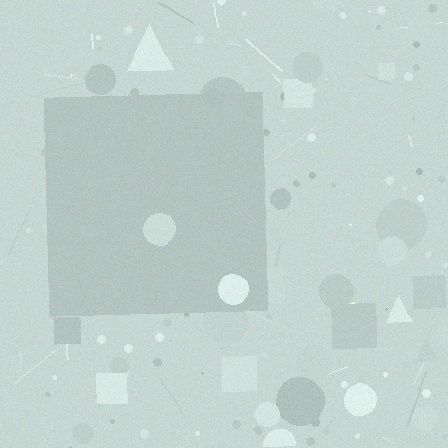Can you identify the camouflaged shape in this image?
The camouflaged shape is a square.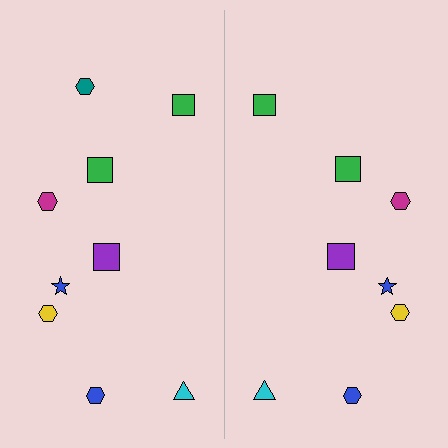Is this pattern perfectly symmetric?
No, the pattern is not perfectly symmetric. A teal hexagon is missing from the right side.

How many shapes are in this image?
There are 17 shapes in this image.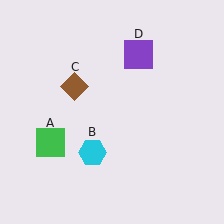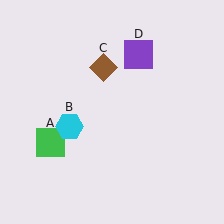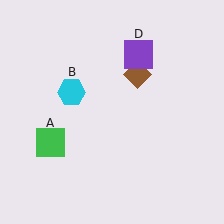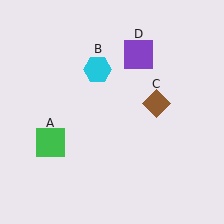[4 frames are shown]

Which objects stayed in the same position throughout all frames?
Green square (object A) and purple square (object D) remained stationary.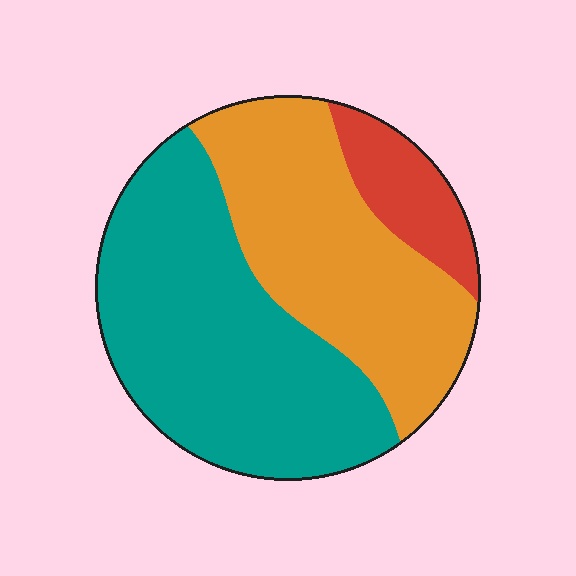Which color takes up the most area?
Teal, at roughly 50%.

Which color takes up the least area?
Red, at roughly 10%.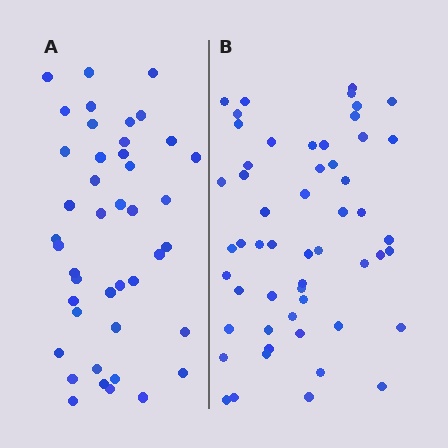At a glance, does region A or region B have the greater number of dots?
Region B (the right region) has more dots.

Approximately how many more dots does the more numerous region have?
Region B has roughly 12 or so more dots than region A.